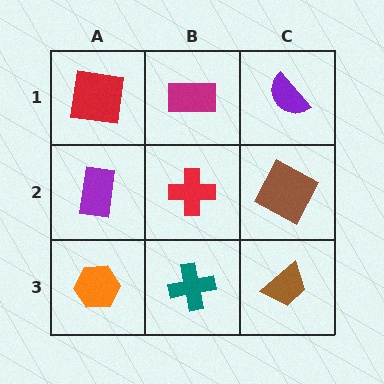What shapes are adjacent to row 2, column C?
A purple semicircle (row 1, column C), a brown trapezoid (row 3, column C), a red cross (row 2, column B).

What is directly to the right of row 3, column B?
A brown trapezoid.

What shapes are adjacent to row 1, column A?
A purple rectangle (row 2, column A), a magenta rectangle (row 1, column B).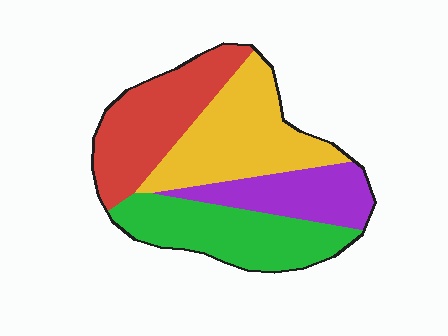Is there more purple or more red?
Red.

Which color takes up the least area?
Purple, at roughly 20%.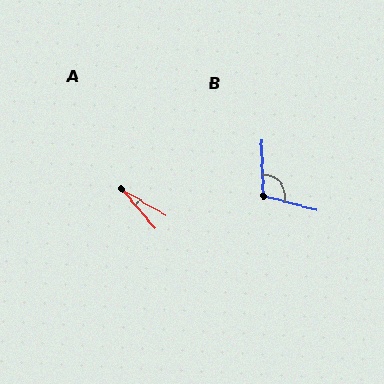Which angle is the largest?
B, at approximately 106 degrees.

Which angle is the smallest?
A, at approximately 19 degrees.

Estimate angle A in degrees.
Approximately 19 degrees.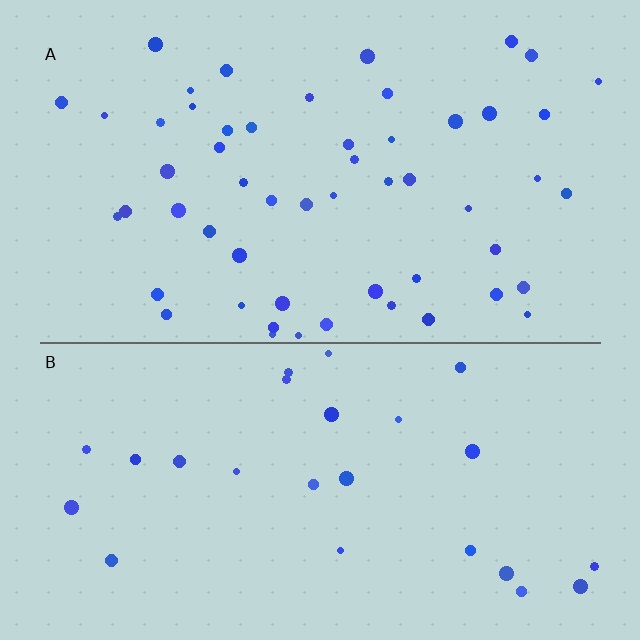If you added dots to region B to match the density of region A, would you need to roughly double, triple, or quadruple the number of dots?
Approximately double.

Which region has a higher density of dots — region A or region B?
A (the top).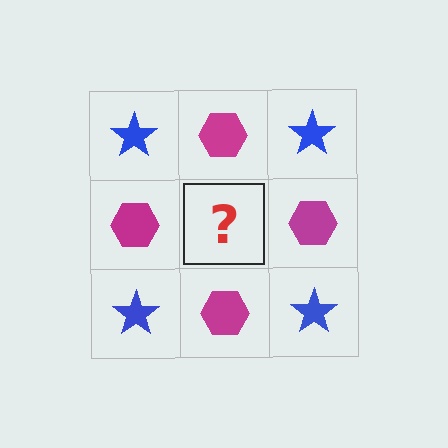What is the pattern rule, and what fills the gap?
The rule is that it alternates blue star and magenta hexagon in a checkerboard pattern. The gap should be filled with a blue star.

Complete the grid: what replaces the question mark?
The question mark should be replaced with a blue star.